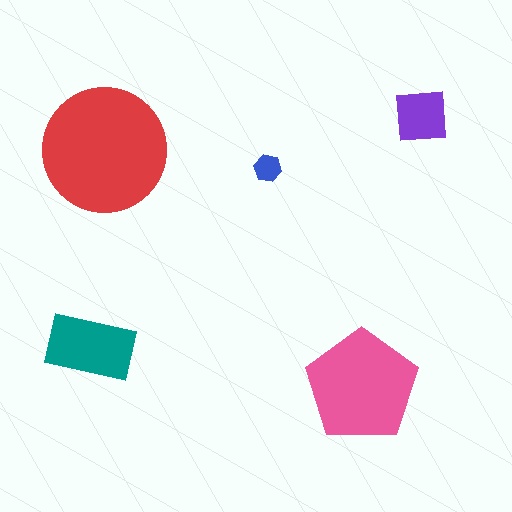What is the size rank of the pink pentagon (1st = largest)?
2nd.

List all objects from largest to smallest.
The red circle, the pink pentagon, the teal rectangle, the purple square, the blue hexagon.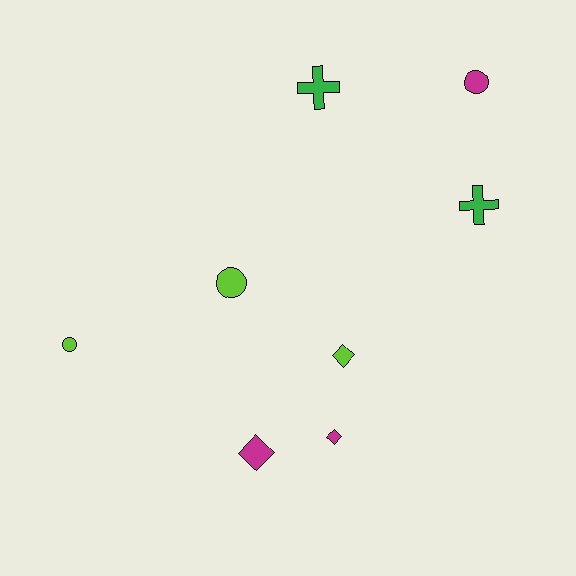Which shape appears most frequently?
Diamond, with 3 objects.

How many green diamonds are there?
There are no green diamonds.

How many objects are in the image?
There are 8 objects.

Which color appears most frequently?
Magenta, with 3 objects.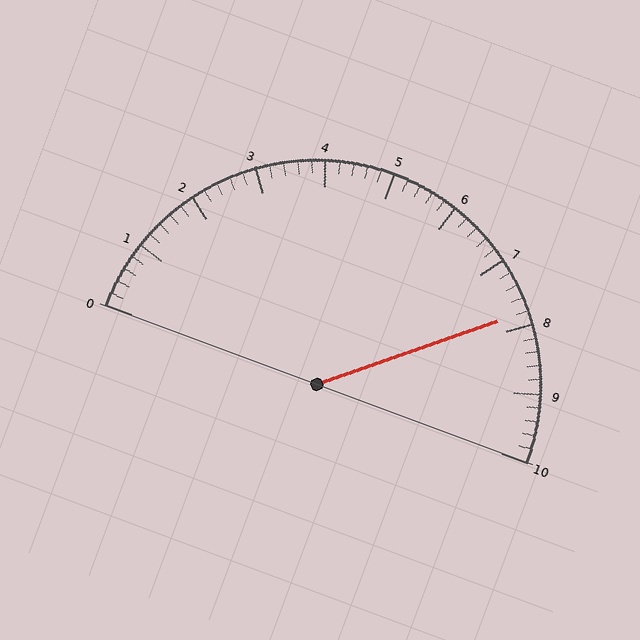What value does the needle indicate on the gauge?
The needle indicates approximately 7.8.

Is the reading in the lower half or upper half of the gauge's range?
The reading is in the upper half of the range (0 to 10).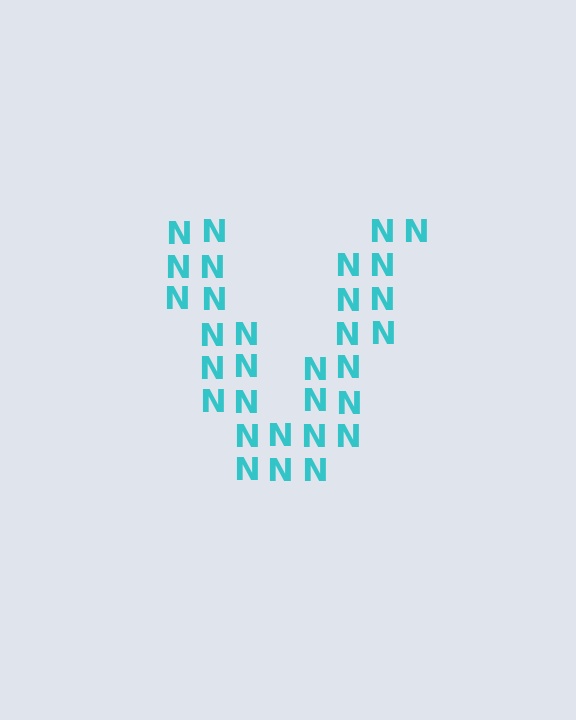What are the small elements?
The small elements are letter N's.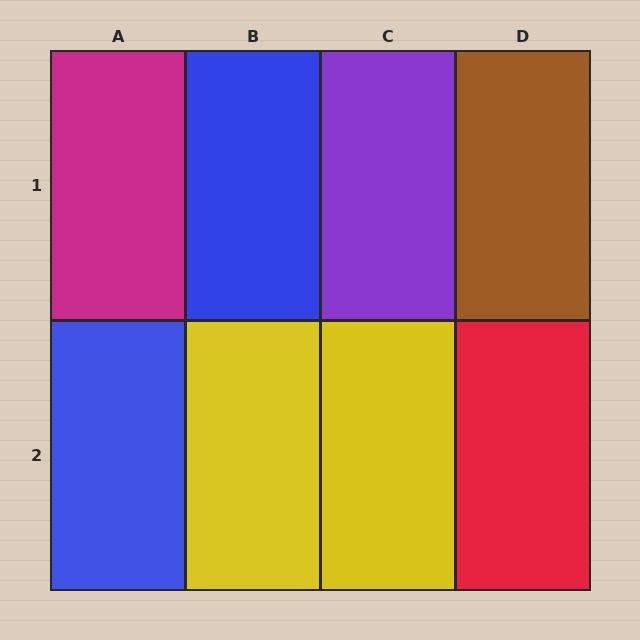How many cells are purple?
1 cell is purple.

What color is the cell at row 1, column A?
Magenta.